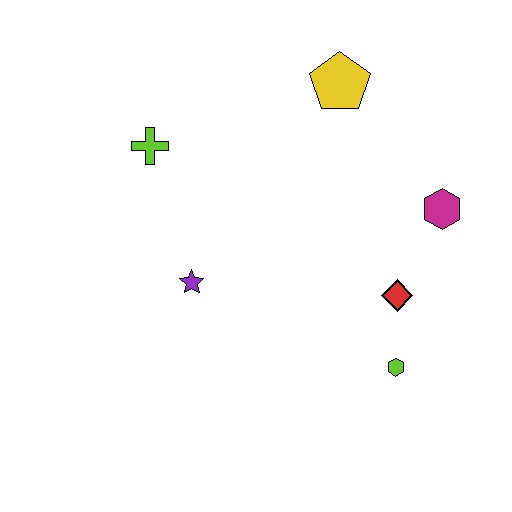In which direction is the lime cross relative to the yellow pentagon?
The lime cross is to the left of the yellow pentagon.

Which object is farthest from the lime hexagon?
The lime cross is farthest from the lime hexagon.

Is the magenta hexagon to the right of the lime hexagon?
Yes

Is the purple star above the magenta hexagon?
No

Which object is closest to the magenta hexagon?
The red diamond is closest to the magenta hexagon.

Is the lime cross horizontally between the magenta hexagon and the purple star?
No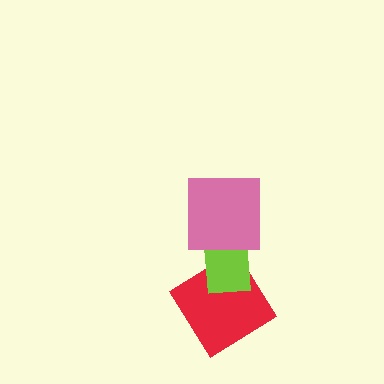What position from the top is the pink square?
The pink square is 1st from the top.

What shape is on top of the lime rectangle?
The pink square is on top of the lime rectangle.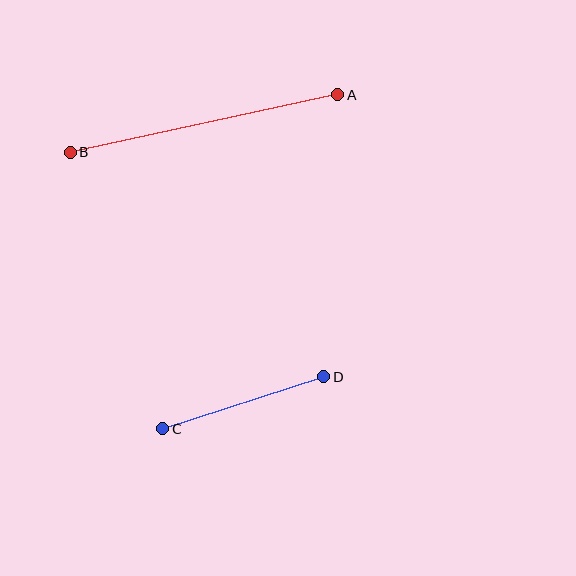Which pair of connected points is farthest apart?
Points A and B are farthest apart.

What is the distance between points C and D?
The distance is approximately 169 pixels.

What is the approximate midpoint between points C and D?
The midpoint is at approximately (243, 403) pixels.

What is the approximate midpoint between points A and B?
The midpoint is at approximately (204, 123) pixels.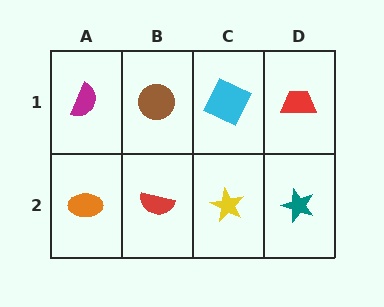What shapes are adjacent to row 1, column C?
A yellow star (row 2, column C), a brown circle (row 1, column B), a red trapezoid (row 1, column D).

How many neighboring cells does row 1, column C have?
3.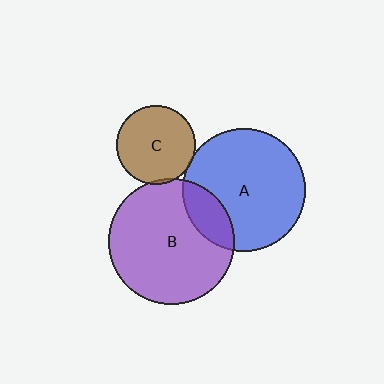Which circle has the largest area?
Circle B (purple).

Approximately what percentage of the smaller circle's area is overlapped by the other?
Approximately 5%.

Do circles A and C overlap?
Yes.